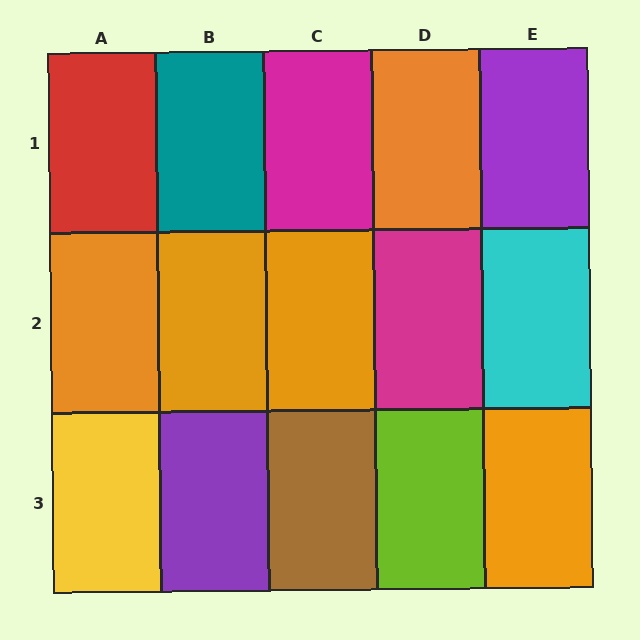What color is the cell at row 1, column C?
Magenta.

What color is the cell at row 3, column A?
Yellow.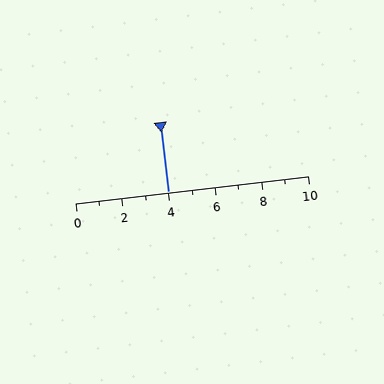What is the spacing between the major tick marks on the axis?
The major ticks are spaced 2 apart.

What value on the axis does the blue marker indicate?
The marker indicates approximately 4.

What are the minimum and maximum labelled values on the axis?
The axis runs from 0 to 10.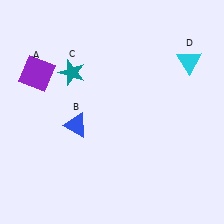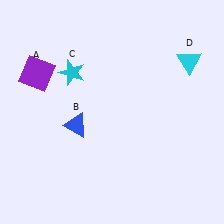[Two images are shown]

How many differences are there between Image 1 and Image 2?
There is 1 difference between the two images.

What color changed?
The star (C) changed from teal in Image 1 to cyan in Image 2.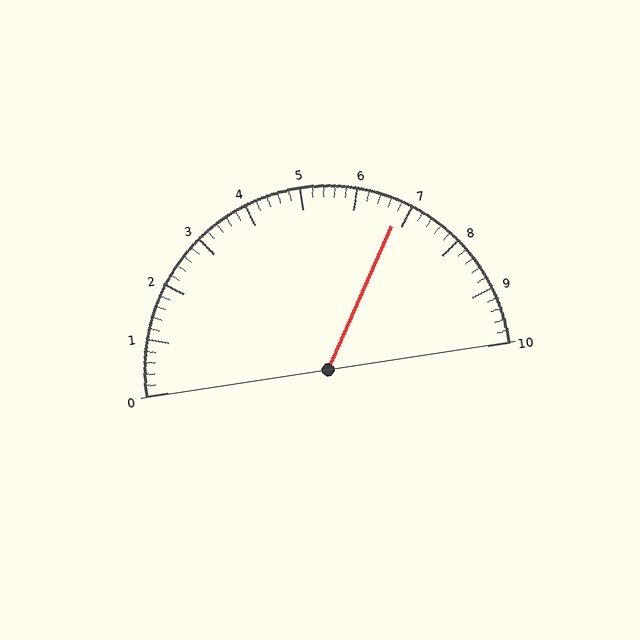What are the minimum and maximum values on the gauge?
The gauge ranges from 0 to 10.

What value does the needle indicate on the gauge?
The needle indicates approximately 6.8.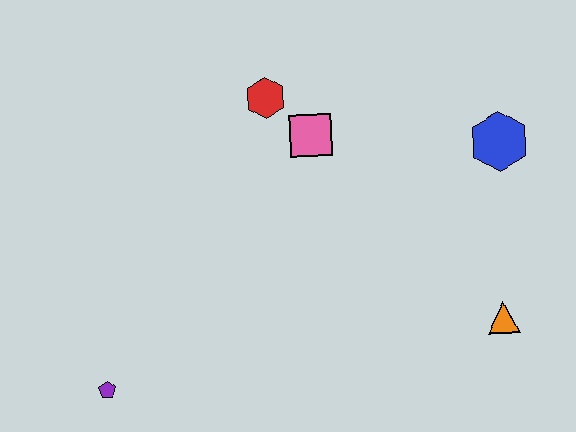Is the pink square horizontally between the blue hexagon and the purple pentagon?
Yes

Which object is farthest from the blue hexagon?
The purple pentagon is farthest from the blue hexagon.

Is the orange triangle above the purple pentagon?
Yes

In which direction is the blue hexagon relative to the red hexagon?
The blue hexagon is to the right of the red hexagon.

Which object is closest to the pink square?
The red hexagon is closest to the pink square.